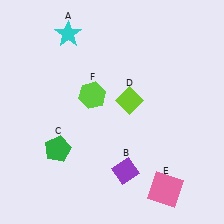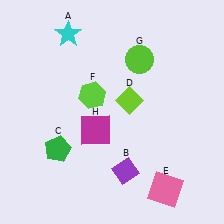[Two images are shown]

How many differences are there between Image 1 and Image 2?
There are 2 differences between the two images.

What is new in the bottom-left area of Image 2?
A magenta square (H) was added in the bottom-left area of Image 2.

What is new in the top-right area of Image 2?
A lime circle (G) was added in the top-right area of Image 2.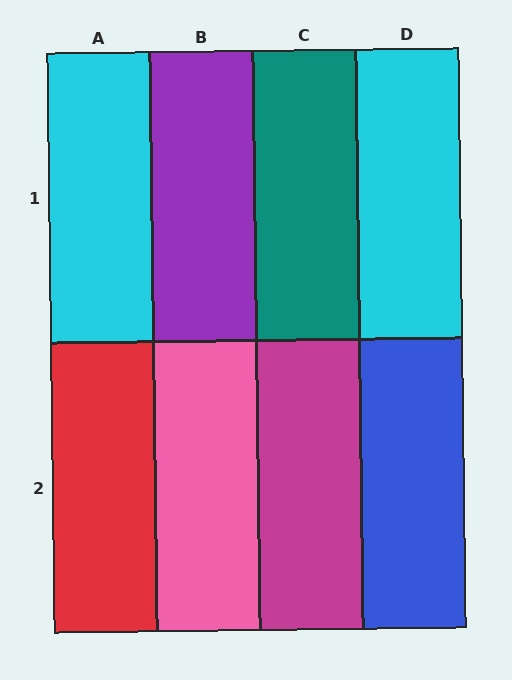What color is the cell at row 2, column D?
Blue.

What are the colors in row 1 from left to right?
Cyan, purple, teal, cyan.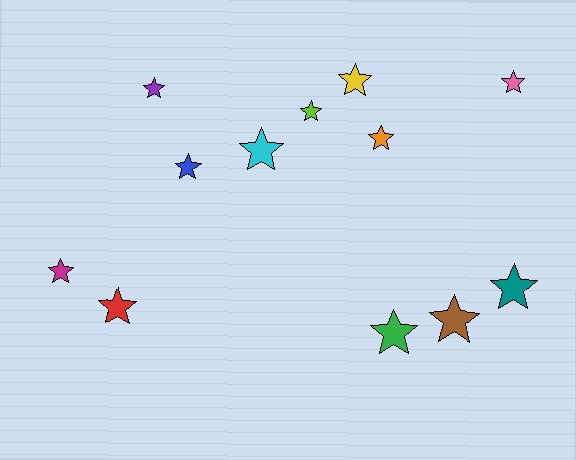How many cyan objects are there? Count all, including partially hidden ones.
There is 1 cyan object.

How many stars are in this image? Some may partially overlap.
There are 12 stars.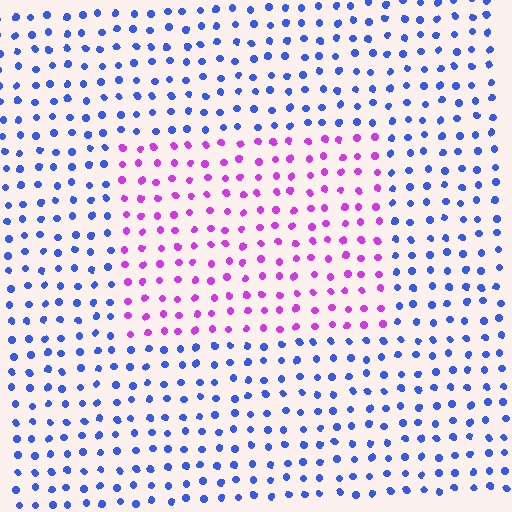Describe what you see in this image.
The image is filled with small blue elements in a uniform arrangement. A rectangle-shaped region is visible where the elements are tinted to a slightly different hue, forming a subtle color boundary.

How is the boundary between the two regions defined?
The boundary is defined purely by a slight shift in hue (about 66 degrees). Spacing, size, and orientation are identical on both sides.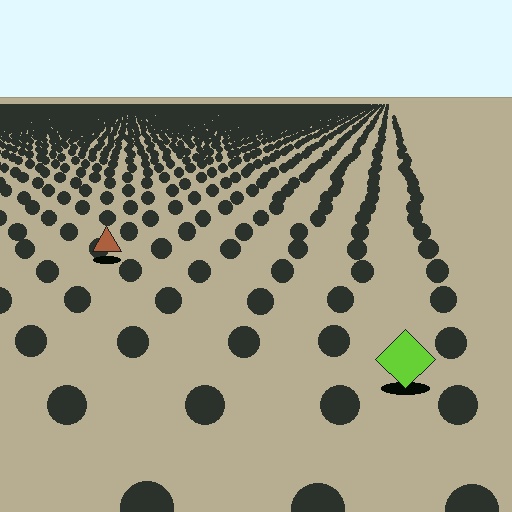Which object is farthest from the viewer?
The brown triangle is farthest from the viewer. It appears smaller and the ground texture around it is denser.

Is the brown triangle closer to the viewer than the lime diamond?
No. The lime diamond is closer — you can tell from the texture gradient: the ground texture is coarser near it.